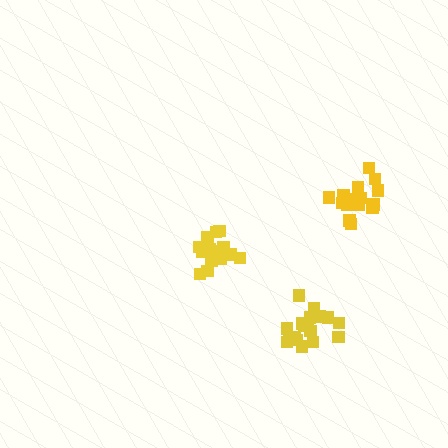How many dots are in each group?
Group 1: 16 dots, Group 2: 16 dots, Group 3: 18 dots (50 total).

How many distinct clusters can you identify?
There are 3 distinct clusters.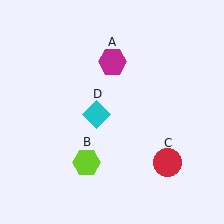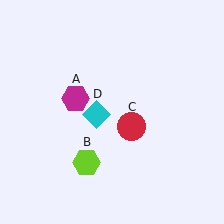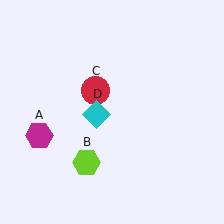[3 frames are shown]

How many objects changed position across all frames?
2 objects changed position: magenta hexagon (object A), red circle (object C).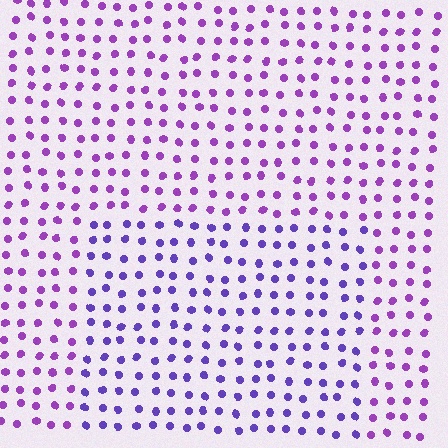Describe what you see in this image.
The image is filled with small purple elements in a uniform arrangement. A rectangle-shaped region is visible where the elements are tinted to a slightly different hue, forming a subtle color boundary.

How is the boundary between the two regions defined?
The boundary is defined purely by a slight shift in hue (about 28 degrees). Spacing, size, and orientation are identical on both sides.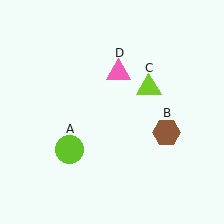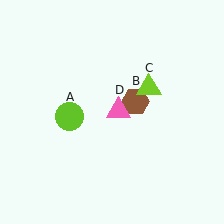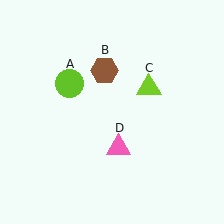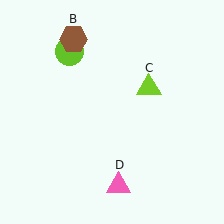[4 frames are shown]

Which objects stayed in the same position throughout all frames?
Lime triangle (object C) remained stationary.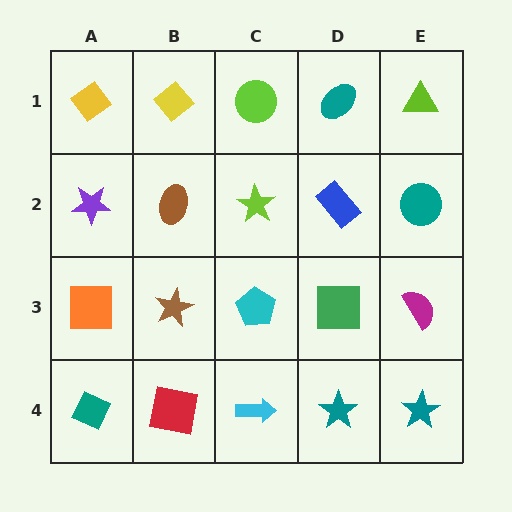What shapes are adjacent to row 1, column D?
A blue rectangle (row 2, column D), a lime circle (row 1, column C), a lime triangle (row 1, column E).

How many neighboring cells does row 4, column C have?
3.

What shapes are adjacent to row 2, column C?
A lime circle (row 1, column C), a cyan pentagon (row 3, column C), a brown ellipse (row 2, column B), a blue rectangle (row 2, column D).